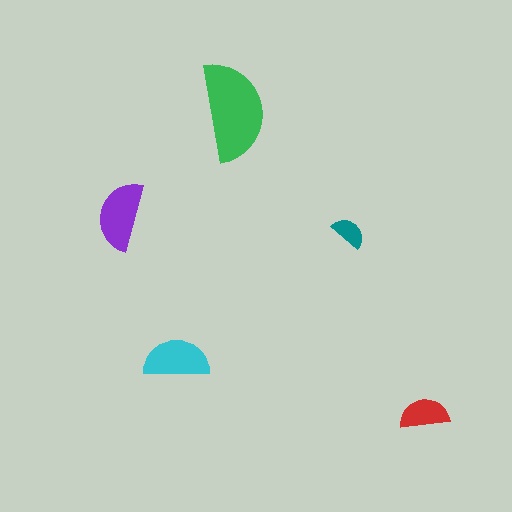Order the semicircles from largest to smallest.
the green one, the purple one, the cyan one, the red one, the teal one.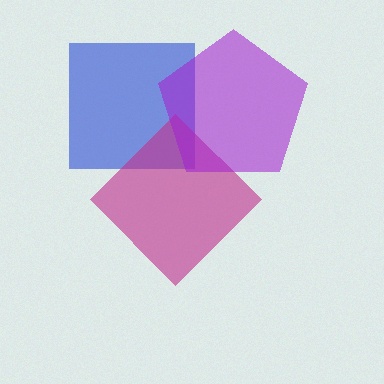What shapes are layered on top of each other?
The layered shapes are: a blue square, a magenta diamond, a purple pentagon.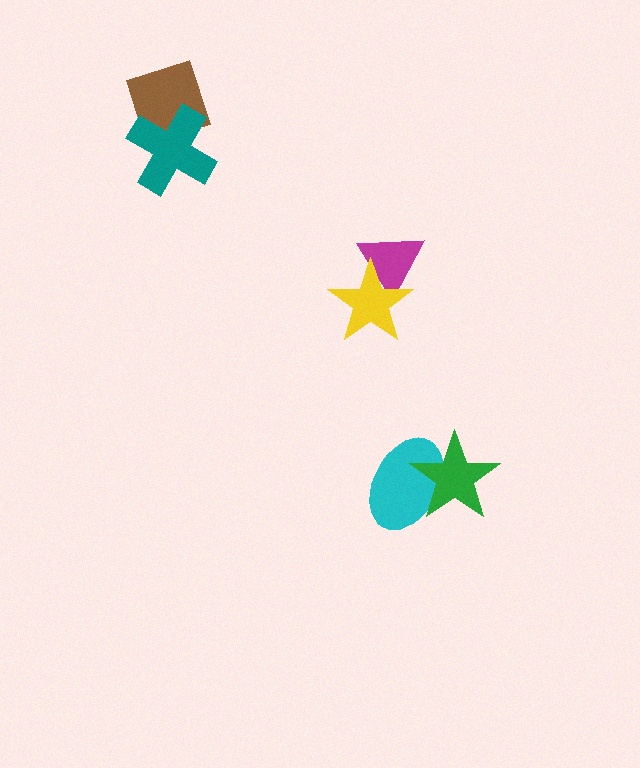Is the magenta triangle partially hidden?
Yes, it is partially covered by another shape.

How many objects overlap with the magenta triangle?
1 object overlaps with the magenta triangle.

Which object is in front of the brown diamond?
The teal cross is in front of the brown diamond.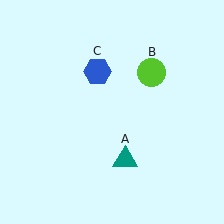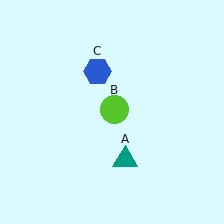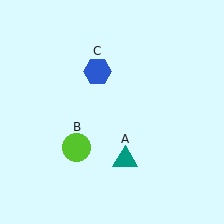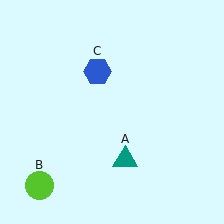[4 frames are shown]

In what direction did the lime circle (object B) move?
The lime circle (object B) moved down and to the left.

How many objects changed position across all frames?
1 object changed position: lime circle (object B).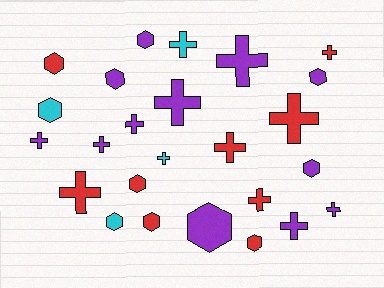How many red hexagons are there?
There are 4 red hexagons.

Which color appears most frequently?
Purple, with 12 objects.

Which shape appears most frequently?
Cross, with 14 objects.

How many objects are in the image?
There are 25 objects.